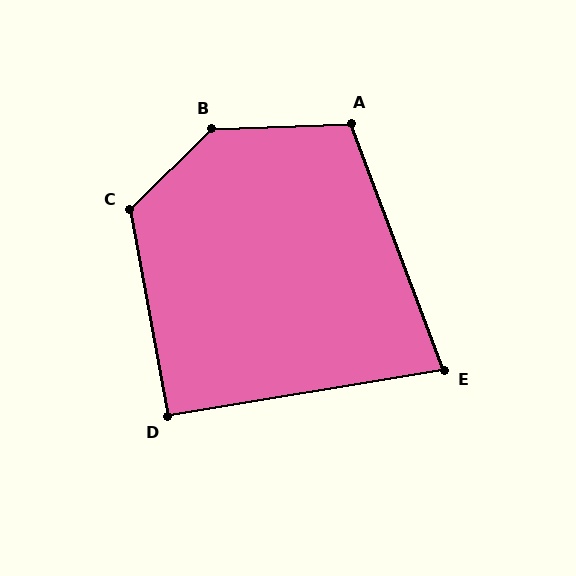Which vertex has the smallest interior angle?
E, at approximately 79 degrees.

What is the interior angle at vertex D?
Approximately 91 degrees (approximately right).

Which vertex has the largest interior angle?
B, at approximately 138 degrees.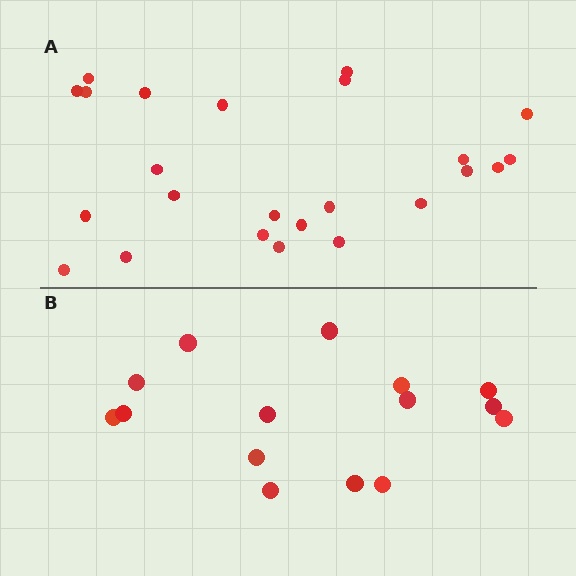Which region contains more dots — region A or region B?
Region A (the top region) has more dots.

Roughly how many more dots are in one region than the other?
Region A has roughly 8 or so more dots than region B.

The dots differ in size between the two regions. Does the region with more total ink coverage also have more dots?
No. Region B has more total ink coverage because its dots are larger, but region A actually contains more individual dots. Total area can be misleading — the number of items is what matters here.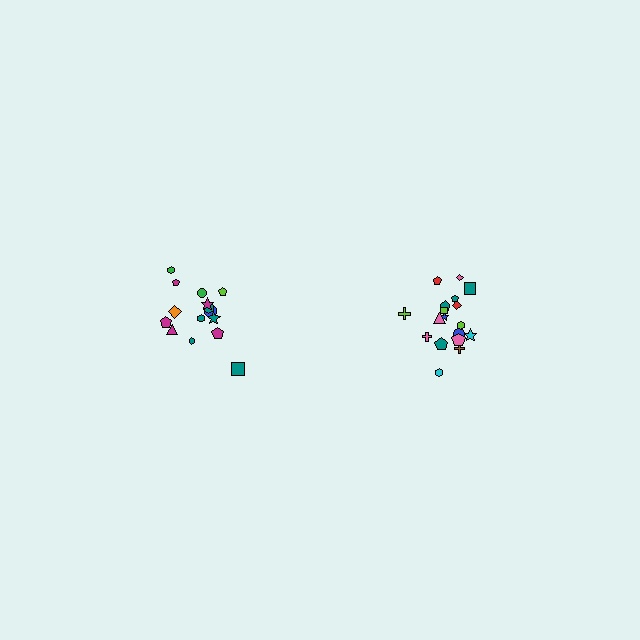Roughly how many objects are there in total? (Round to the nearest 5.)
Roughly 35 objects in total.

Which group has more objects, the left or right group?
The right group.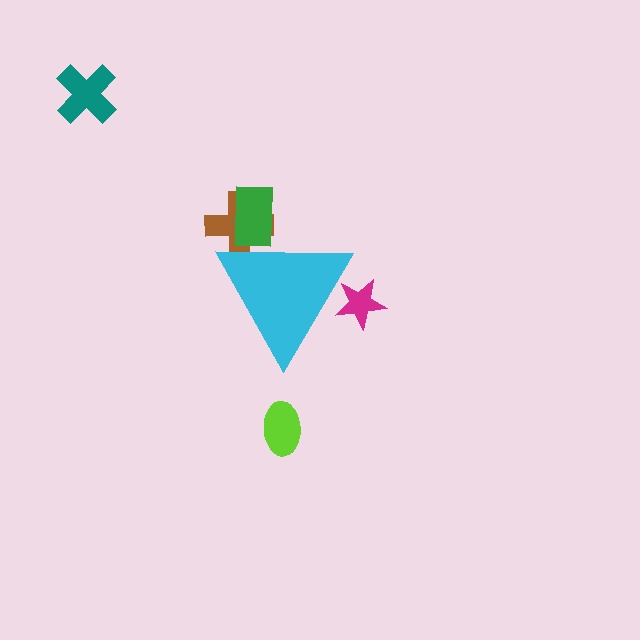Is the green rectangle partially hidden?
Yes, the green rectangle is partially hidden behind the cyan triangle.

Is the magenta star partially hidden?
Yes, the magenta star is partially hidden behind the cyan triangle.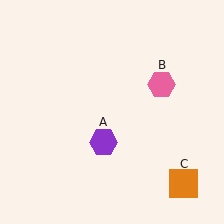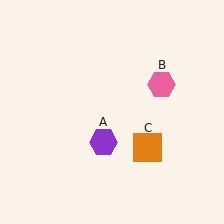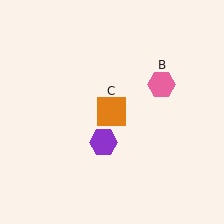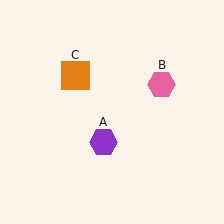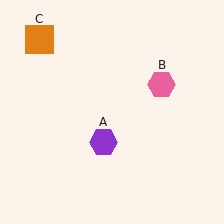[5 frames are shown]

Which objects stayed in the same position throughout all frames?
Purple hexagon (object A) and pink hexagon (object B) remained stationary.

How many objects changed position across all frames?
1 object changed position: orange square (object C).